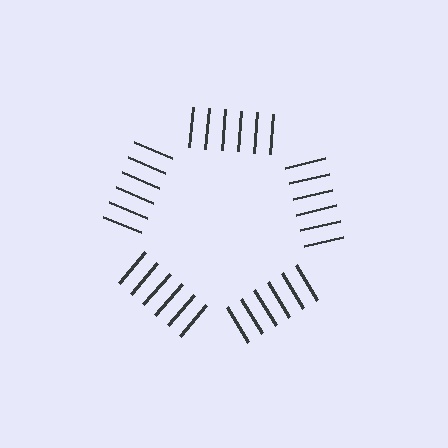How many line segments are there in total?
30 — 6 along each of the 5 edges.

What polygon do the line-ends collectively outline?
An illusory pentagon — the line segments terminate on its edges but no continuous stroke is drawn.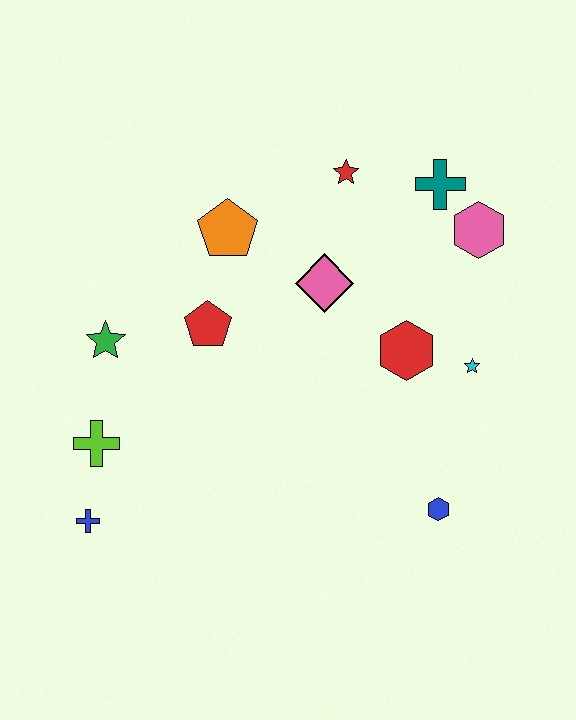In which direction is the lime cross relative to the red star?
The lime cross is below the red star.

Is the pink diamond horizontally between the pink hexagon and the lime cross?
Yes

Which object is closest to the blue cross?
The lime cross is closest to the blue cross.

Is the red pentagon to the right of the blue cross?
Yes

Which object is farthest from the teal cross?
The blue cross is farthest from the teal cross.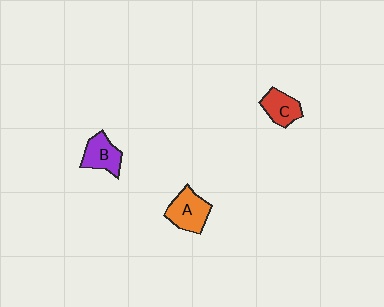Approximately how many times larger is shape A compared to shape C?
Approximately 1.3 times.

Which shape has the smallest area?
Shape C (red).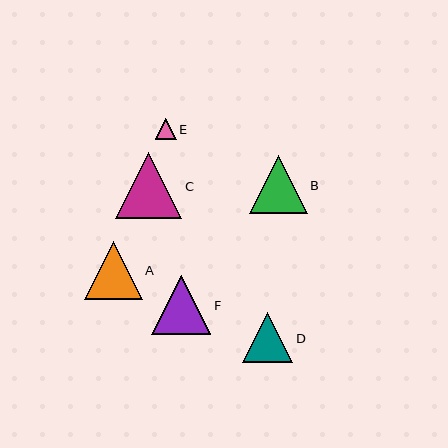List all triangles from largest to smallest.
From largest to smallest: C, F, A, B, D, E.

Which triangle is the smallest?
Triangle E is the smallest with a size of approximately 21 pixels.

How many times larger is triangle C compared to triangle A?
Triangle C is approximately 1.1 times the size of triangle A.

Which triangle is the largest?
Triangle C is the largest with a size of approximately 66 pixels.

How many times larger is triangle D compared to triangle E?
Triangle D is approximately 2.4 times the size of triangle E.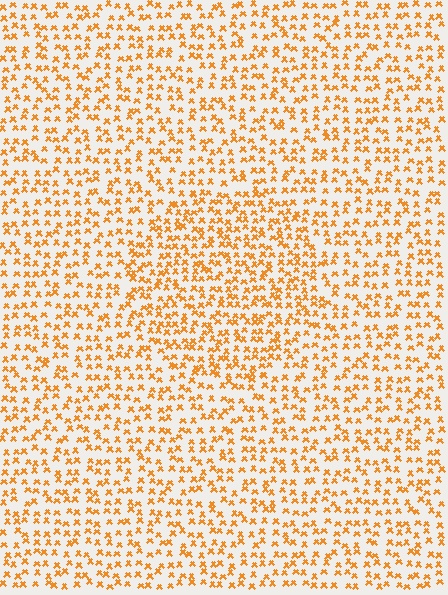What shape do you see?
I see a circle.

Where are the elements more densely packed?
The elements are more densely packed inside the circle boundary.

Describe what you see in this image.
The image contains small orange elements arranged at two different densities. A circle-shaped region is visible where the elements are more densely packed than the surrounding area.